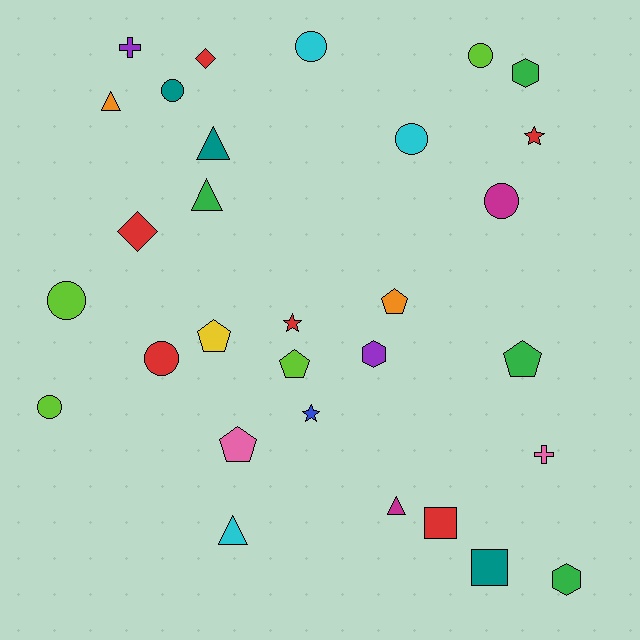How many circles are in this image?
There are 8 circles.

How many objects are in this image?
There are 30 objects.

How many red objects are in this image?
There are 6 red objects.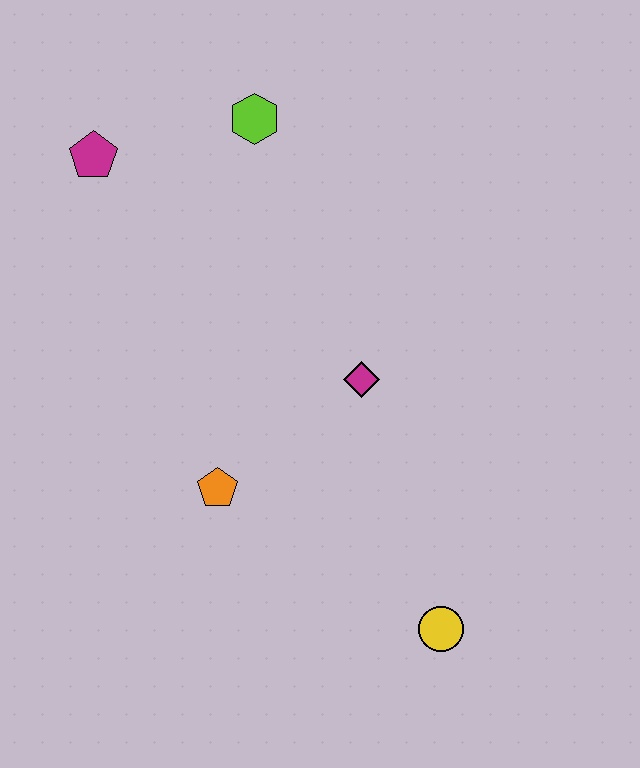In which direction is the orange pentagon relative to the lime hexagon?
The orange pentagon is below the lime hexagon.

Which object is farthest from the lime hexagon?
The yellow circle is farthest from the lime hexagon.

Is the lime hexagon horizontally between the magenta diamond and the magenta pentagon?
Yes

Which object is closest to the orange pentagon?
The magenta diamond is closest to the orange pentagon.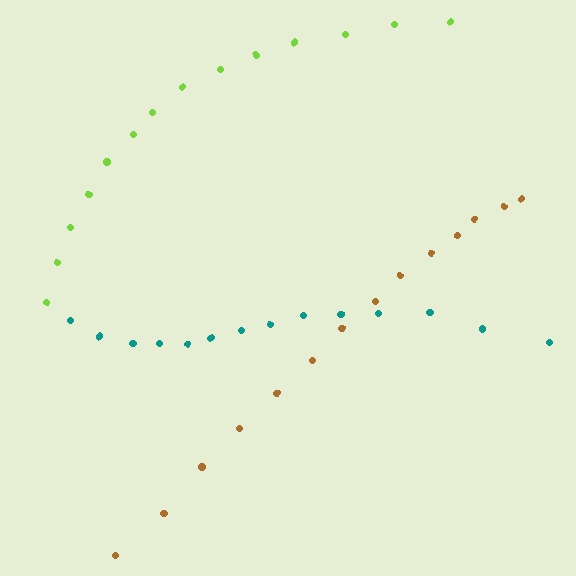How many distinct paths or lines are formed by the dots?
There are 3 distinct paths.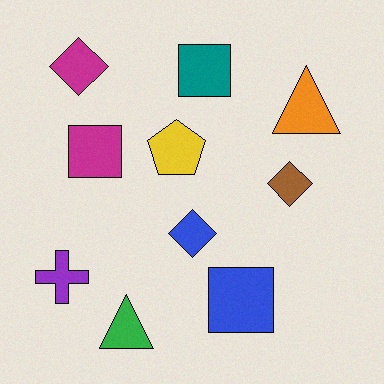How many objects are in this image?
There are 10 objects.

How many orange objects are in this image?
There is 1 orange object.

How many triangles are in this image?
There are 2 triangles.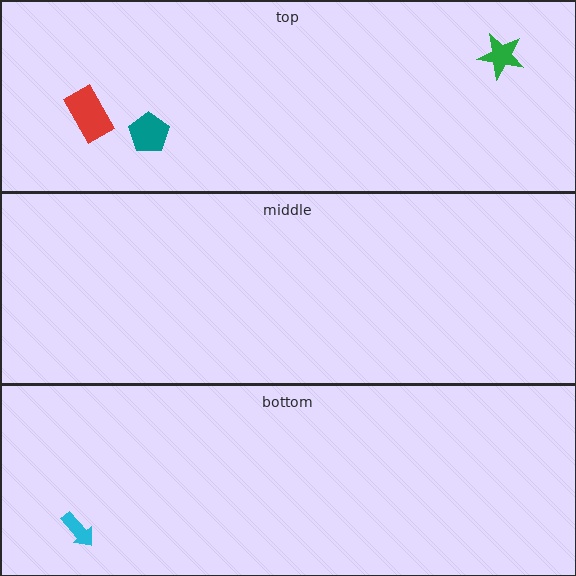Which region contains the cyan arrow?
The bottom region.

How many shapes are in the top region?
3.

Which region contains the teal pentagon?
The top region.